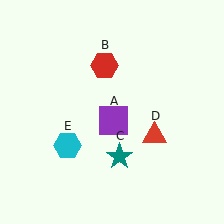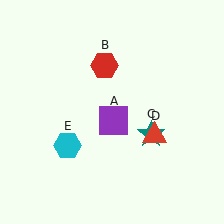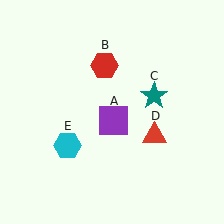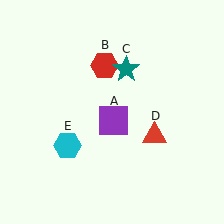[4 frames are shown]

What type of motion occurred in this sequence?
The teal star (object C) rotated counterclockwise around the center of the scene.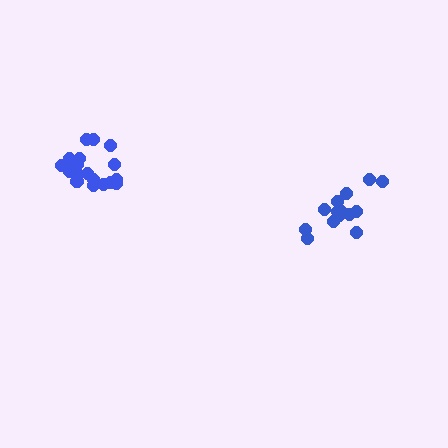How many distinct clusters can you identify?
There are 2 distinct clusters.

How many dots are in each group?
Group 1: 14 dots, Group 2: 18 dots (32 total).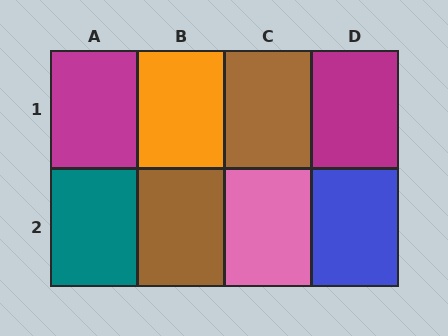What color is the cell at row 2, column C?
Pink.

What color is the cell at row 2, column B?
Brown.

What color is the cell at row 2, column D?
Blue.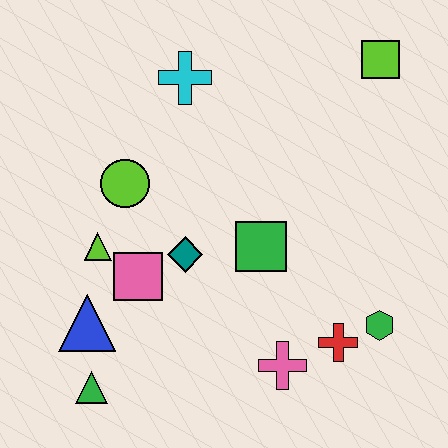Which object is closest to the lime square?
The cyan cross is closest to the lime square.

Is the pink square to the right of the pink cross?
No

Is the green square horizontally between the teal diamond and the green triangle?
No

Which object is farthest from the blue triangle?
The lime square is farthest from the blue triangle.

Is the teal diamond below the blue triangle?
No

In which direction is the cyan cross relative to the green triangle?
The cyan cross is above the green triangle.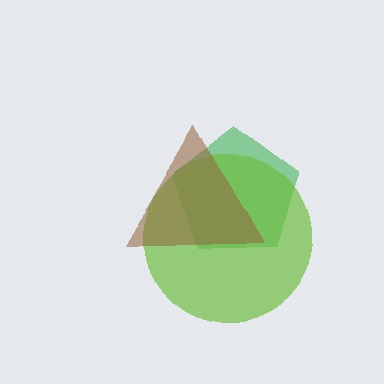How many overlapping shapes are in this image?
There are 3 overlapping shapes in the image.